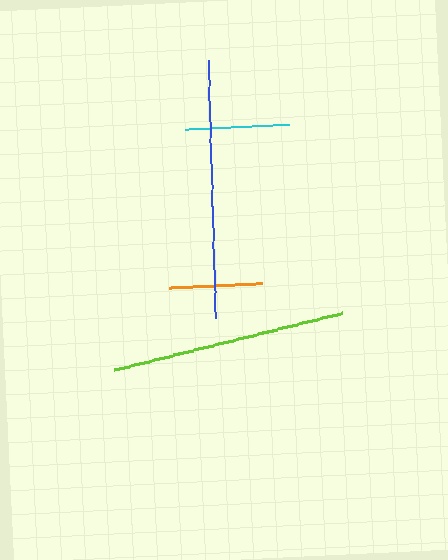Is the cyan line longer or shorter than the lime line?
The lime line is longer than the cyan line.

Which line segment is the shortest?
The orange line is the shortest at approximately 94 pixels.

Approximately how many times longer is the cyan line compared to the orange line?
The cyan line is approximately 1.1 times the length of the orange line.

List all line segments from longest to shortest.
From longest to shortest: blue, lime, cyan, orange.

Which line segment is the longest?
The blue line is the longest at approximately 259 pixels.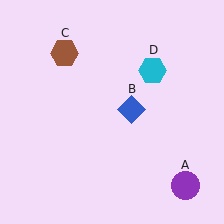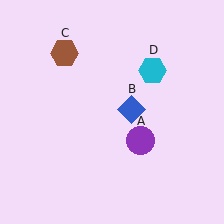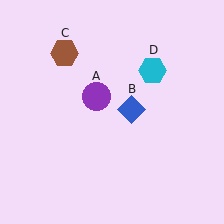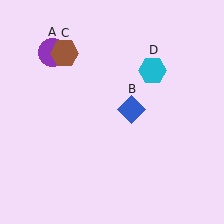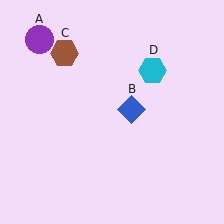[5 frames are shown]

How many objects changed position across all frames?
1 object changed position: purple circle (object A).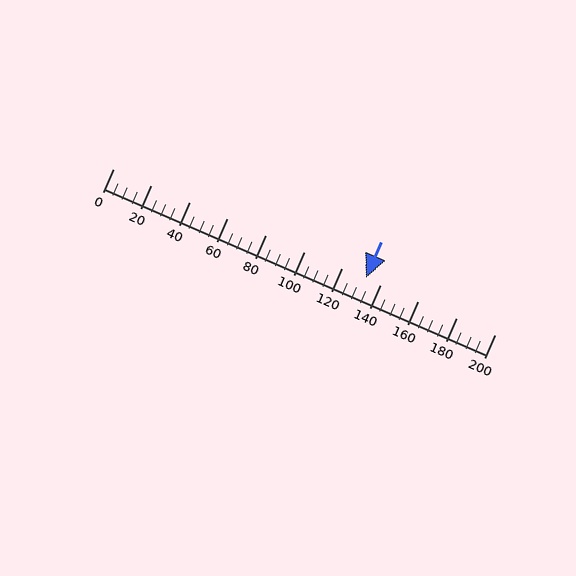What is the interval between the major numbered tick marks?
The major tick marks are spaced 20 units apart.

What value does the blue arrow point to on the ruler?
The blue arrow points to approximately 133.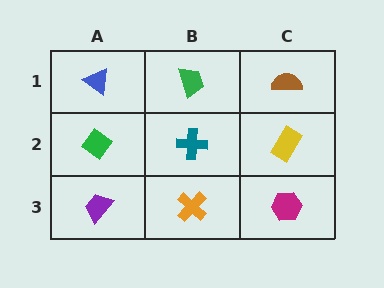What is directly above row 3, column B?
A teal cross.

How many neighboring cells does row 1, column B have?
3.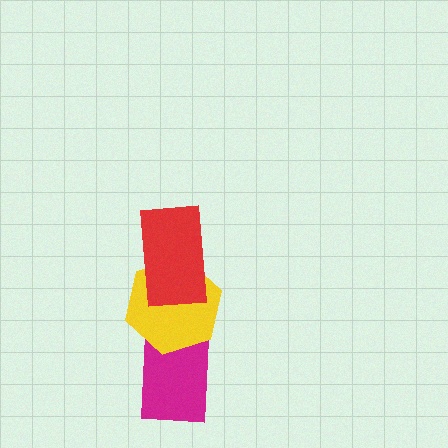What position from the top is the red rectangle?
The red rectangle is 1st from the top.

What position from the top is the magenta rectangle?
The magenta rectangle is 3rd from the top.